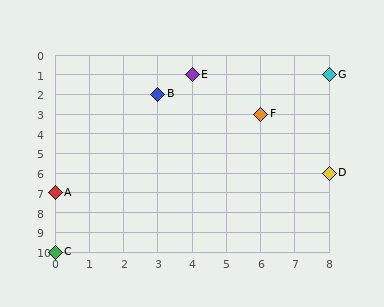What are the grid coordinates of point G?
Point G is at grid coordinates (8, 1).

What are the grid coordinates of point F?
Point F is at grid coordinates (6, 3).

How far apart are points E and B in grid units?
Points E and B are 1 column and 1 row apart (about 1.4 grid units diagonally).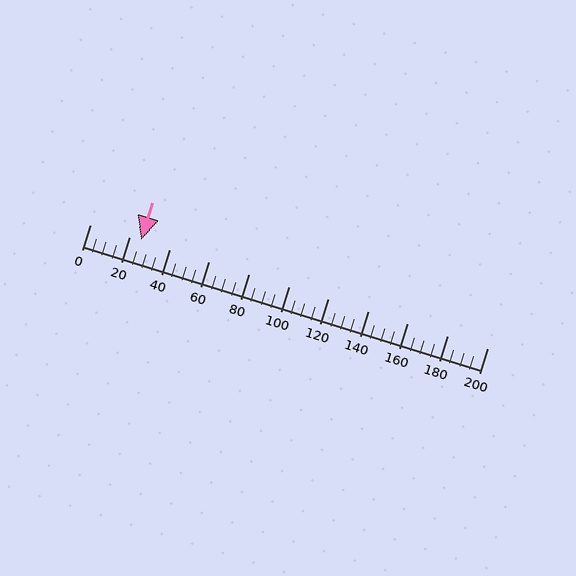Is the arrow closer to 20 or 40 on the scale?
The arrow is closer to 20.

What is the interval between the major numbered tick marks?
The major tick marks are spaced 20 units apart.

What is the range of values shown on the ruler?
The ruler shows values from 0 to 200.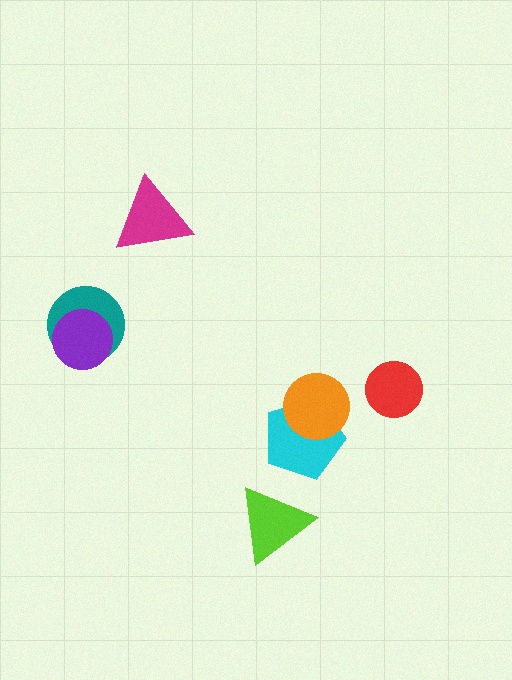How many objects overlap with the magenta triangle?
0 objects overlap with the magenta triangle.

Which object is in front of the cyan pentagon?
The orange circle is in front of the cyan pentagon.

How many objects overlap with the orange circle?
1 object overlaps with the orange circle.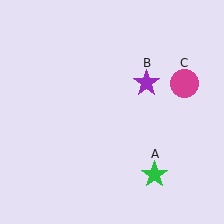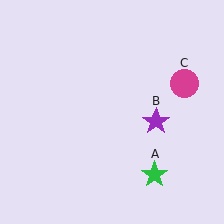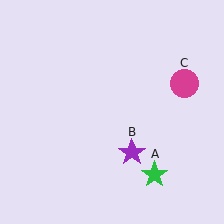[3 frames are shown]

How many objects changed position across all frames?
1 object changed position: purple star (object B).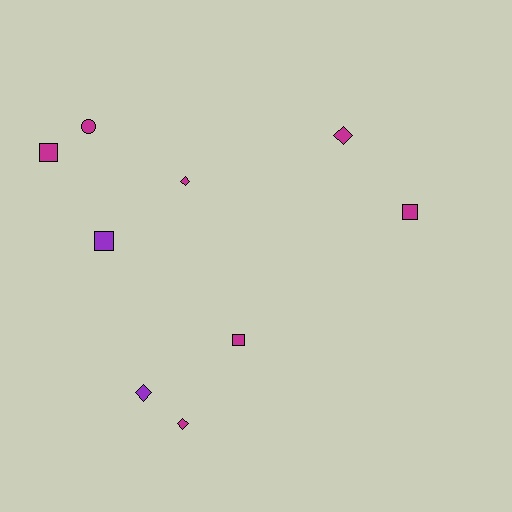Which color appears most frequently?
Magenta, with 7 objects.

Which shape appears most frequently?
Square, with 4 objects.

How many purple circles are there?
There are no purple circles.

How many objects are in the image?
There are 9 objects.